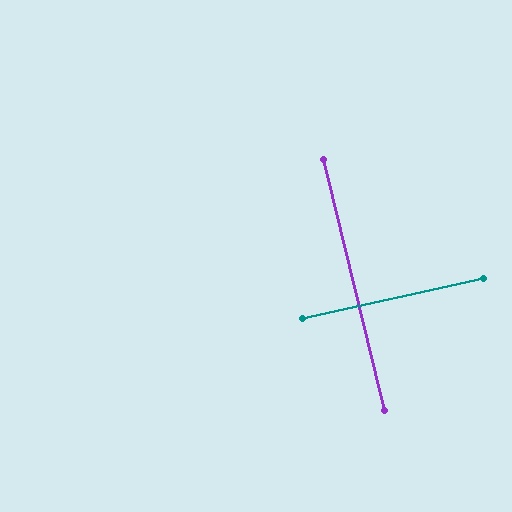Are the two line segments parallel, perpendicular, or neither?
Perpendicular — they meet at approximately 89°.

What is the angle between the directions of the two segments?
Approximately 89 degrees.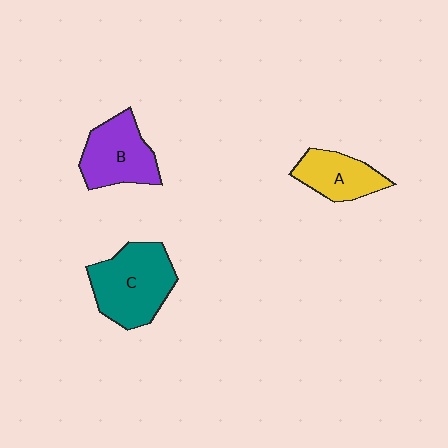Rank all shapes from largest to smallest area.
From largest to smallest: C (teal), B (purple), A (yellow).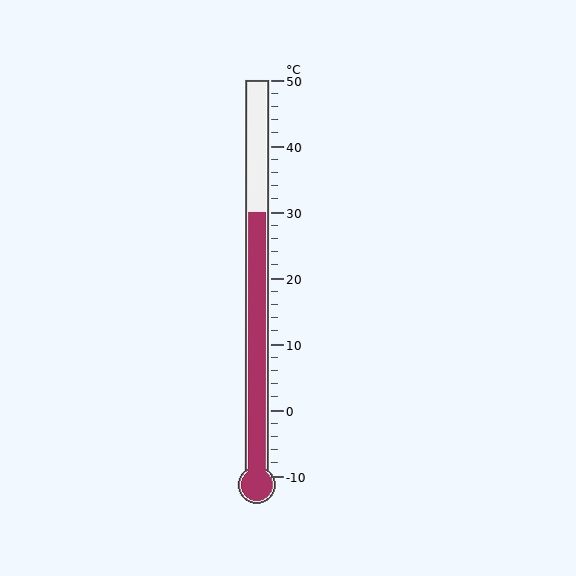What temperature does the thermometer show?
The thermometer shows approximately 30°C.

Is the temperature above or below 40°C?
The temperature is below 40°C.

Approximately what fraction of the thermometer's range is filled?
The thermometer is filled to approximately 65% of its range.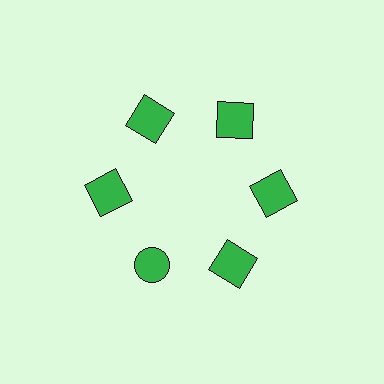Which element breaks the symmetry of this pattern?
The green circle at roughly the 7 o'clock position breaks the symmetry. All other shapes are green squares.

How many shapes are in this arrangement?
There are 6 shapes arranged in a ring pattern.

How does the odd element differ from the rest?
It has a different shape: circle instead of square.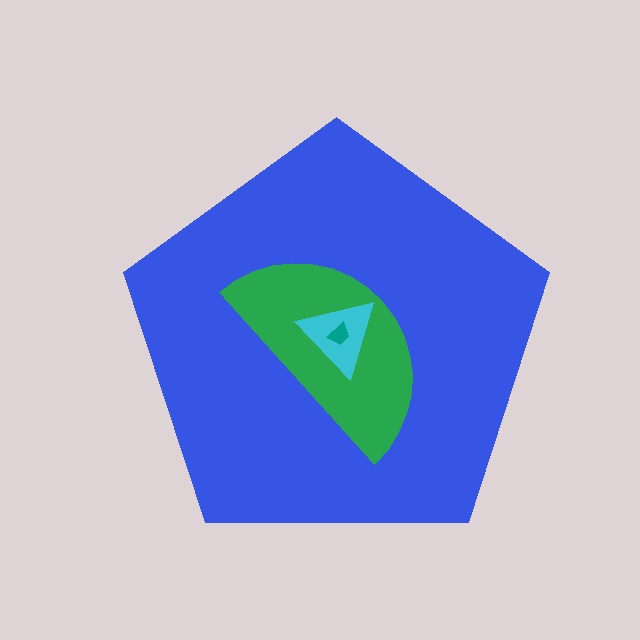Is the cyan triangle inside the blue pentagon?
Yes.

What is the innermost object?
The teal trapezoid.